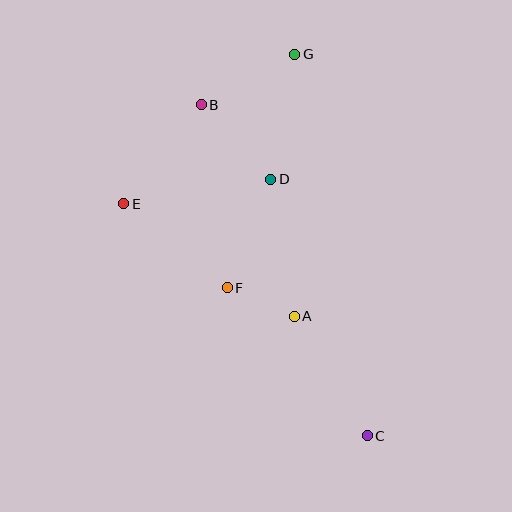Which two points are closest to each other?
Points A and F are closest to each other.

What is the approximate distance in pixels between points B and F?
The distance between B and F is approximately 185 pixels.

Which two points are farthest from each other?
Points C and G are farthest from each other.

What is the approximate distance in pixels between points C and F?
The distance between C and F is approximately 204 pixels.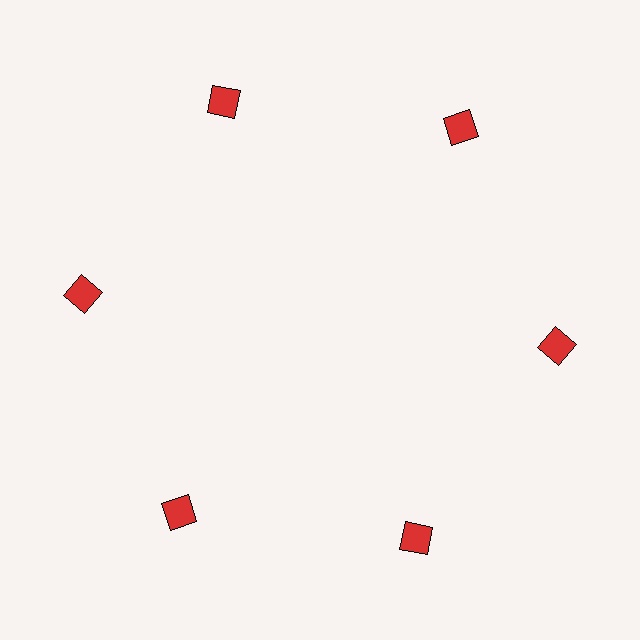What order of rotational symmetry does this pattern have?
This pattern has 6-fold rotational symmetry.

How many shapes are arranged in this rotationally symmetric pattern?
There are 6 shapes, arranged in 6 groups of 1.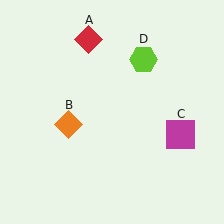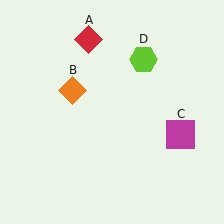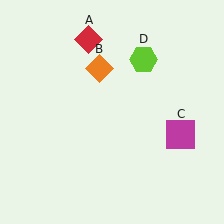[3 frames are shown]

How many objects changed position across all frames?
1 object changed position: orange diamond (object B).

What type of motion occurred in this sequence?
The orange diamond (object B) rotated clockwise around the center of the scene.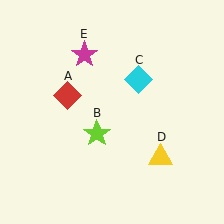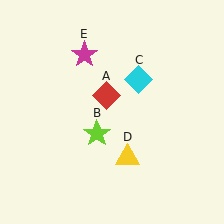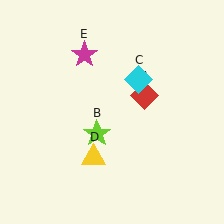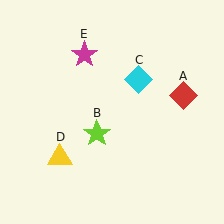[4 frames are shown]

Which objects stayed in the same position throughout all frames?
Lime star (object B) and cyan diamond (object C) and magenta star (object E) remained stationary.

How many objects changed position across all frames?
2 objects changed position: red diamond (object A), yellow triangle (object D).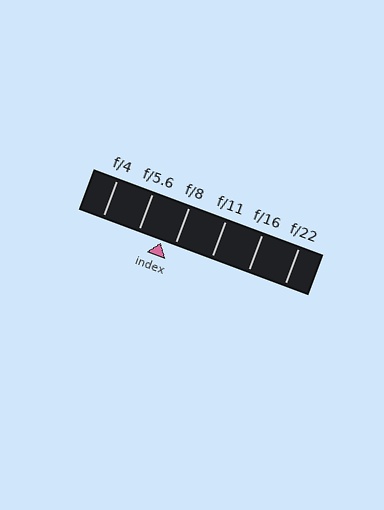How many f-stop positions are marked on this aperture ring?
There are 6 f-stop positions marked.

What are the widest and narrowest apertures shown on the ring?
The widest aperture shown is f/4 and the narrowest is f/22.